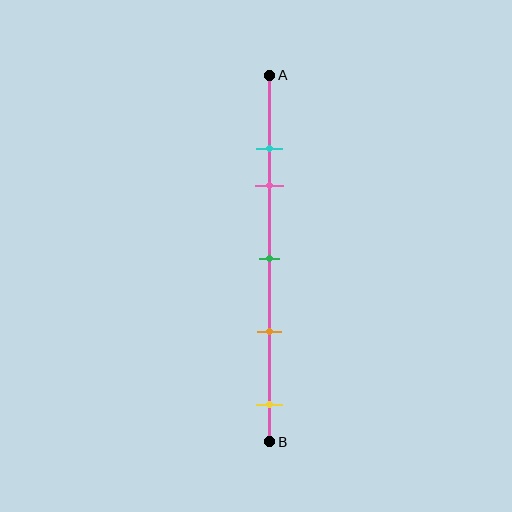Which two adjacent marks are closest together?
The cyan and pink marks are the closest adjacent pair.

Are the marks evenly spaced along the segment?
No, the marks are not evenly spaced.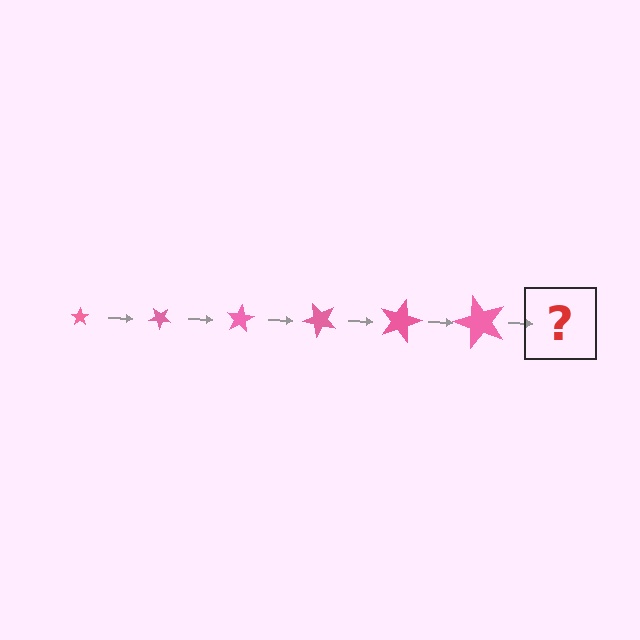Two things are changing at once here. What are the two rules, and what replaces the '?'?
The two rules are that the star grows larger each step and it rotates 40 degrees each step. The '?' should be a star, larger than the previous one and rotated 240 degrees from the start.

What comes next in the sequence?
The next element should be a star, larger than the previous one and rotated 240 degrees from the start.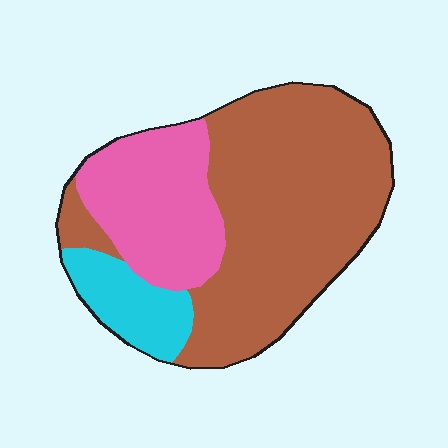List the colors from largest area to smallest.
From largest to smallest: brown, pink, cyan.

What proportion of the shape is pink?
Pink takes up about one quarter (1/4) of the shape.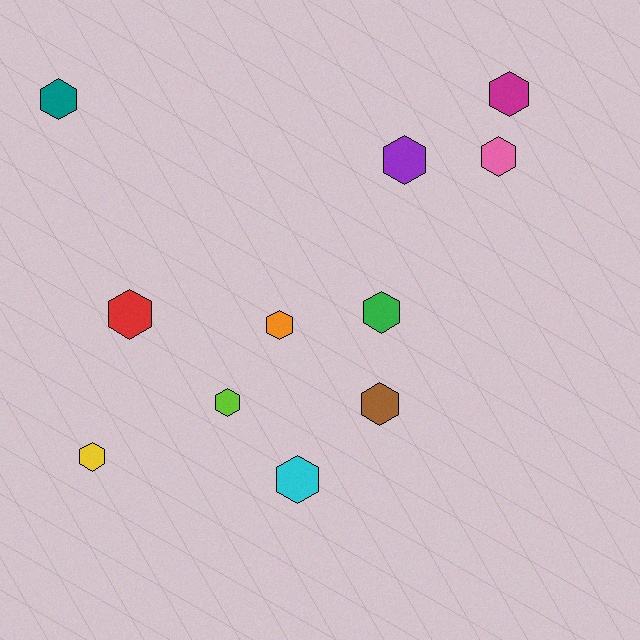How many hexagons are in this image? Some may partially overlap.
There are 11 hexagons.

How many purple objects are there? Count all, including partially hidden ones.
There is 1 purple object.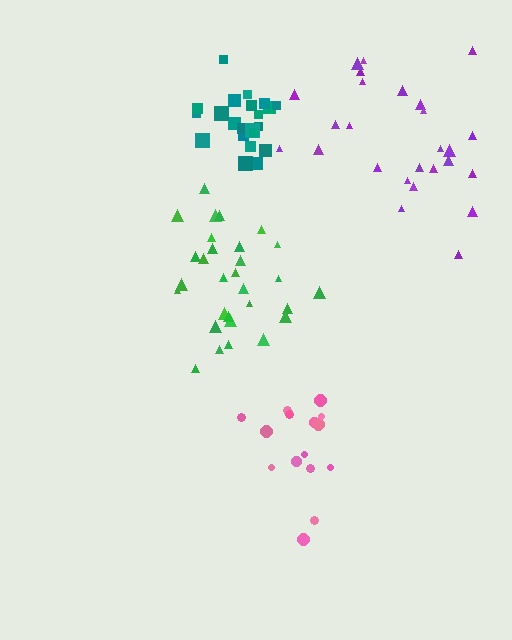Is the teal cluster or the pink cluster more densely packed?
Teal.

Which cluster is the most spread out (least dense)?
Purple.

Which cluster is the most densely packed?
Teal.